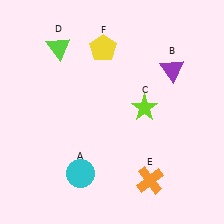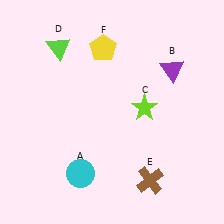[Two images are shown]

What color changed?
The cross (E) changed from orange in Image 1 to brown in Image 2.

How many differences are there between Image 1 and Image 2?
There is 1 difference between the two images.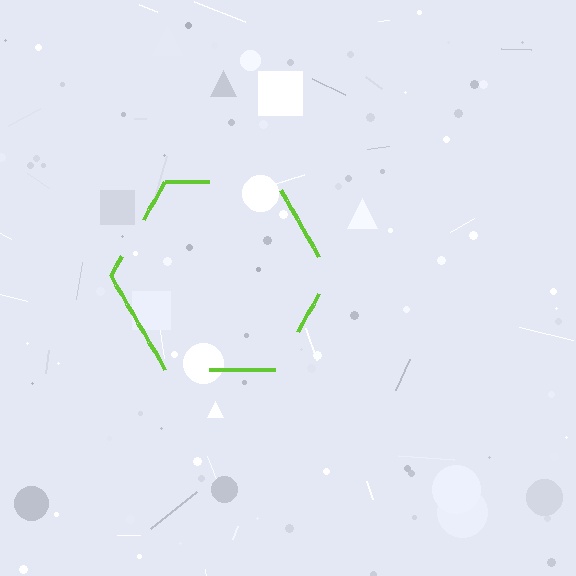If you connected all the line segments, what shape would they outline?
They would outline a hexagon.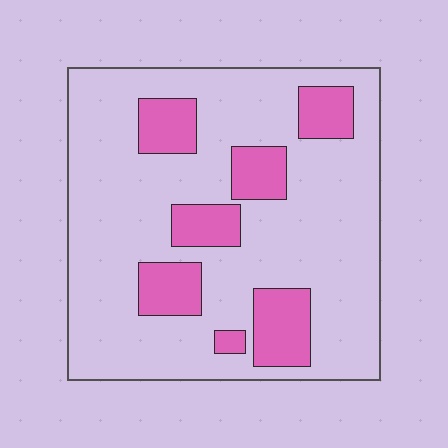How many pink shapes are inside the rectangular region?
7.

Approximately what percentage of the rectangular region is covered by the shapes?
Approximately 20%.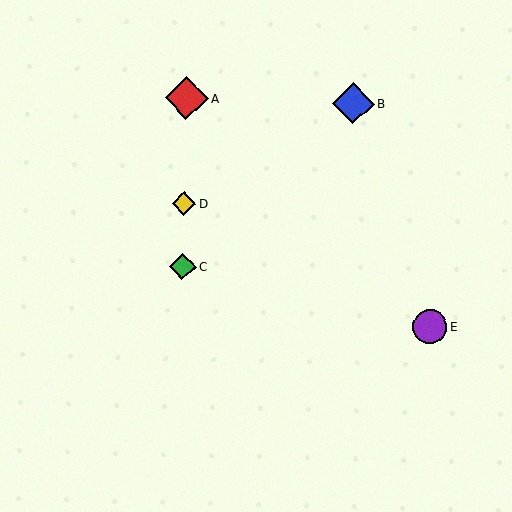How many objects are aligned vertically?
3 objects (A, C, D) are aligned vertically.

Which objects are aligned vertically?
Objects A, C, D are aligned vertically.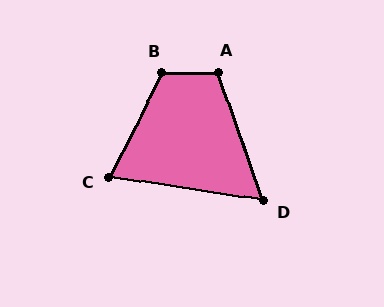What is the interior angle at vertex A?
Approximately 108 degrees (obtuse).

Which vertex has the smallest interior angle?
D, at approximately 62 degrees.